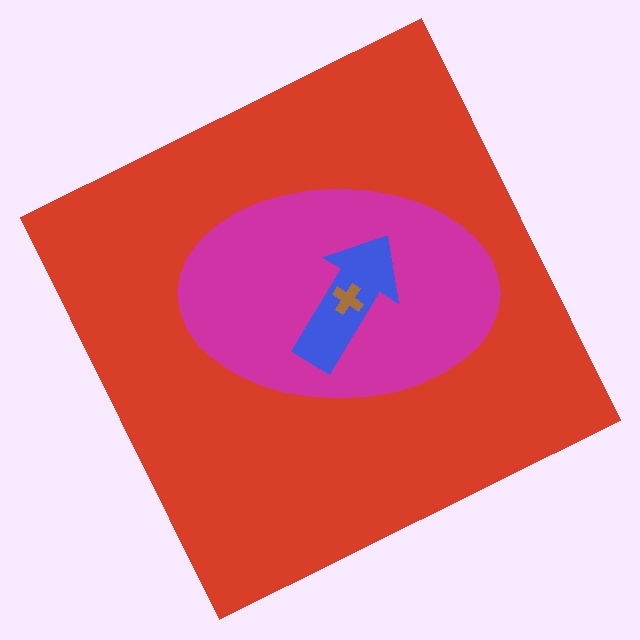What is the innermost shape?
The brown cross.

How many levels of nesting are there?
4.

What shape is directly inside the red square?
The magenta ellipse.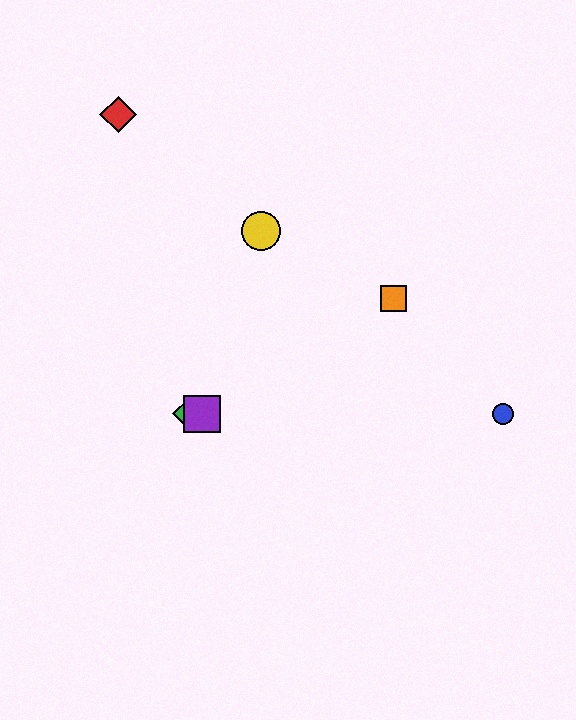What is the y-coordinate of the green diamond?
The green diamond is at y≈414.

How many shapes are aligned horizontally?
3 shapes (the blue circle, the green diamond, the purple square) are aligned horizontally.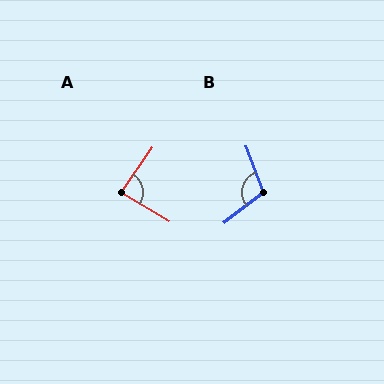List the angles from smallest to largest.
A (86°), B (107°).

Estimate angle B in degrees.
Approximately 107 degrees.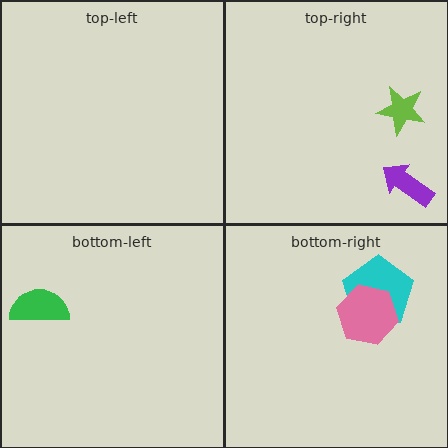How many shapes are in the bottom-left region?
1.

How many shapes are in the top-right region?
2.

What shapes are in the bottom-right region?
The cyan pentagon, the pink hexagon.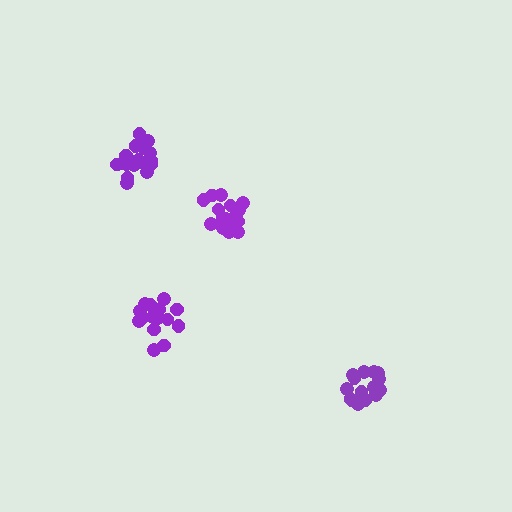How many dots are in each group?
Group 1: 17 dots, Group 2: 15 dots, Group 3: 16 dots, Group 4: 20 dots (68 total).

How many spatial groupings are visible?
There are 4 spatial groupings.